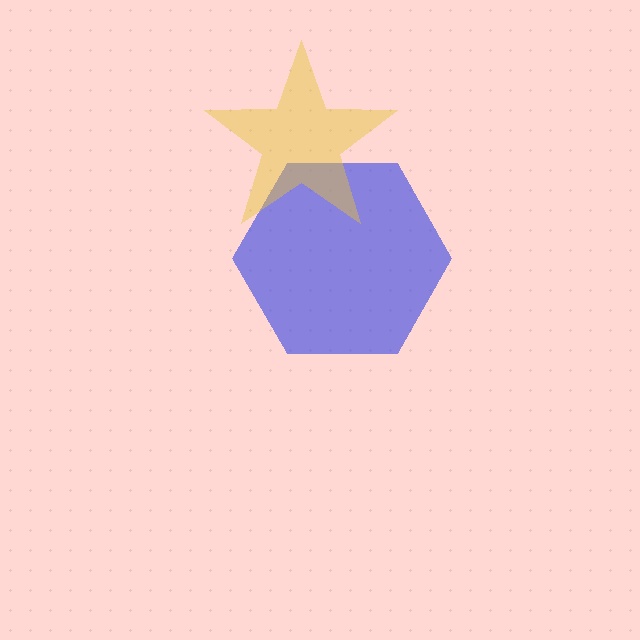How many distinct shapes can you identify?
There are 2 distinct shapes: a blue hexagon, a yellow star.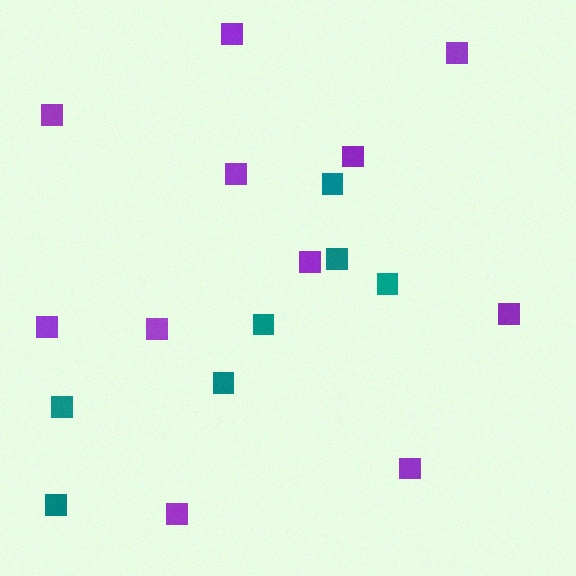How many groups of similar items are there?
There are 2 groups: one group of teal squares (7) and one group of purple squares (11).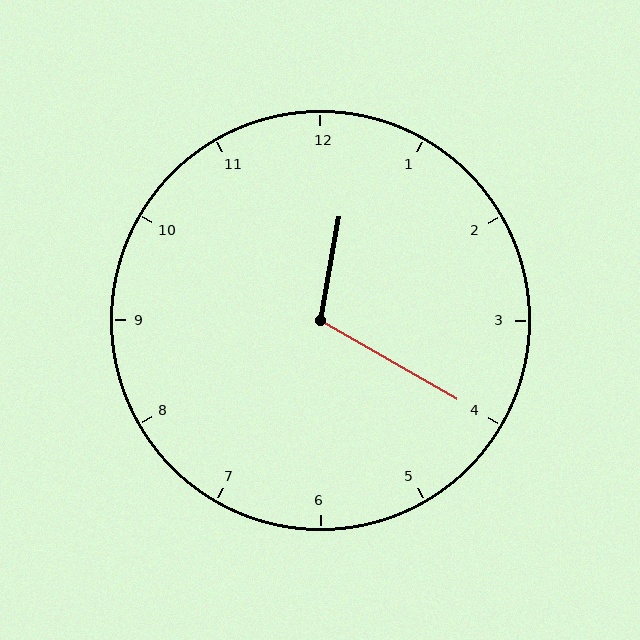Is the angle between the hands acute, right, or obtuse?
It is obtuse.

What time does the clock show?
12:20.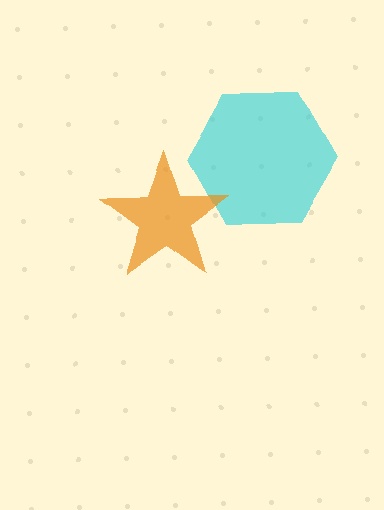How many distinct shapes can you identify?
There are 2 distinct shapes: a cyan hexagon, an orange star.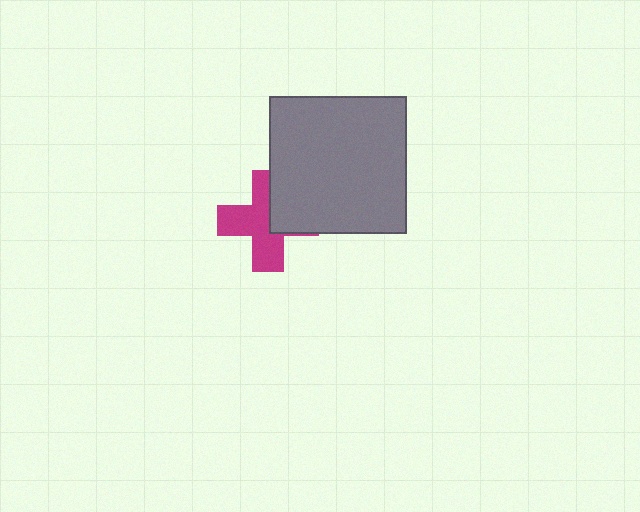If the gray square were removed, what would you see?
You would see the complete magenta cross.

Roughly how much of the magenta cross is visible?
About half of it is visible (roughly 65%).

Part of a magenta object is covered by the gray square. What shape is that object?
It is a cross.